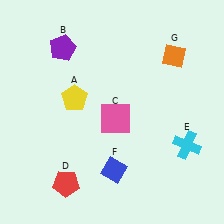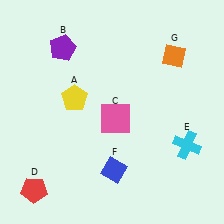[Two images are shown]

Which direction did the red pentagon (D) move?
The red pentagon (D) moved left.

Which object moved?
The red pentagon (D) moved left.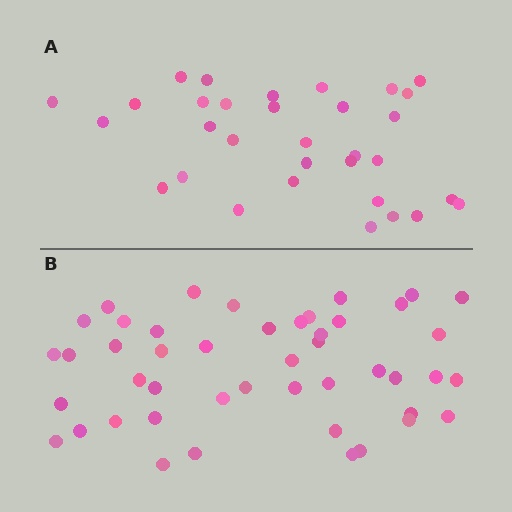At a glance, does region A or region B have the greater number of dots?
Region B (the bottom region) has more dots.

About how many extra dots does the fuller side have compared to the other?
Region B has approximately 15 more dots than region A.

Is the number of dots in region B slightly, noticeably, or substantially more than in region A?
Region B has noticeably more, but not dramatically so. The ratio is roughly 1.4 to 1.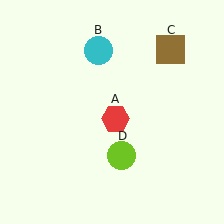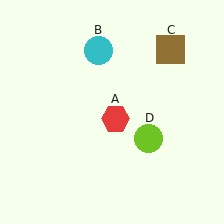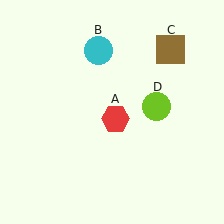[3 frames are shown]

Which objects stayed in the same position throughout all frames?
Red hexagon (object A) and cyan circle (object B) and brown square (object C) remained stationary.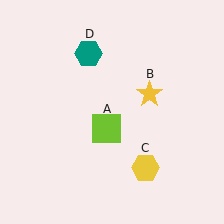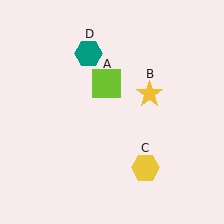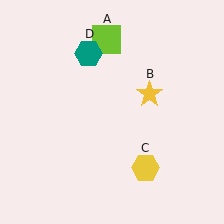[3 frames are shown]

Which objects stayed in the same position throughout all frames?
Yellow star (object B) and yellow hexagon (object C) and teal hexagon (object D) remained stationary.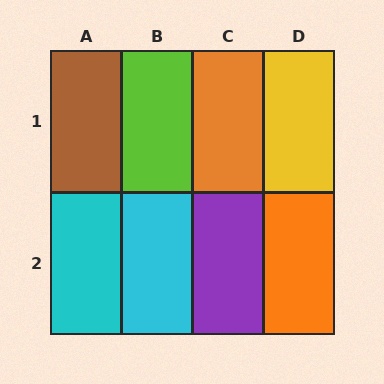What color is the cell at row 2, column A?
Cyan.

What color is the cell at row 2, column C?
Purple.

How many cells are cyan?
2 cells are cyan.